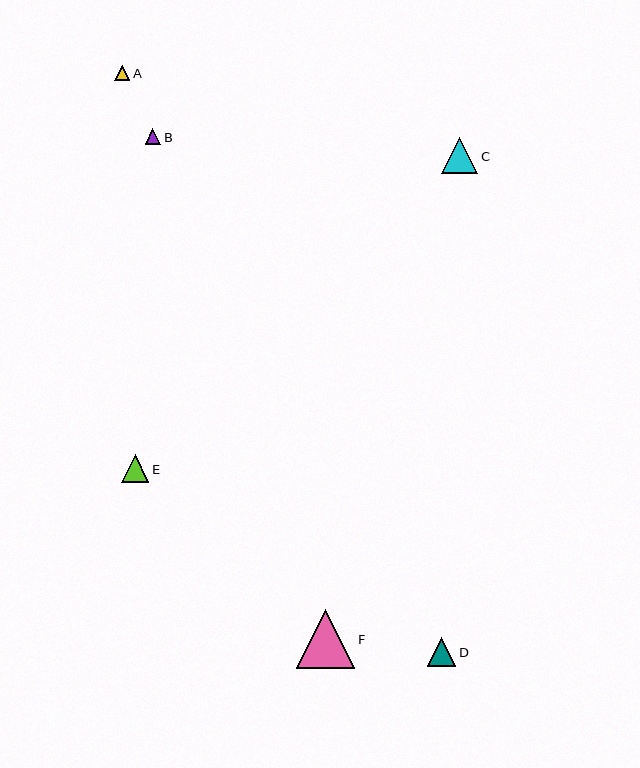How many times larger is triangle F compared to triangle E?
Triangle F is approximately 2.1 times the size of triangle E.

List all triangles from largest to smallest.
From largest to smallest: F, C, D, E, B, A.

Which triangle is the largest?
Triangle F is the largest with a size of approximately 58 pixels.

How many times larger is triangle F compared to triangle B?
Triangle F is approximately 3.7 times the size of triangle B.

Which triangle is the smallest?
Triangle A is the smallest with a size of approximately 16 pixels.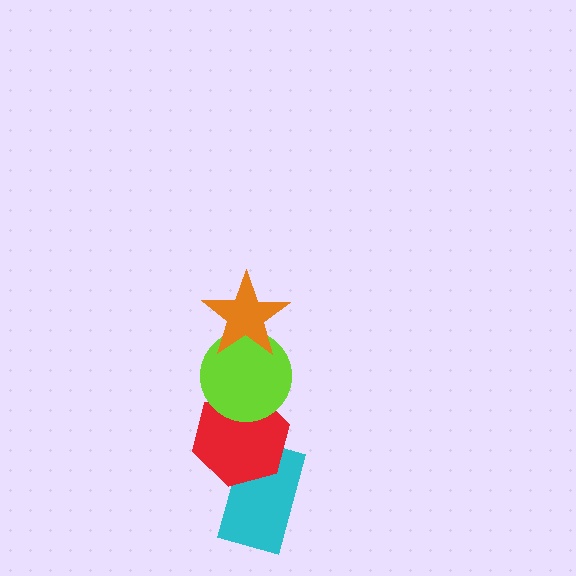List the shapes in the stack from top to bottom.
From top to bottom: the orange star, the lime circle, the red hexagon, the cyan rectangle.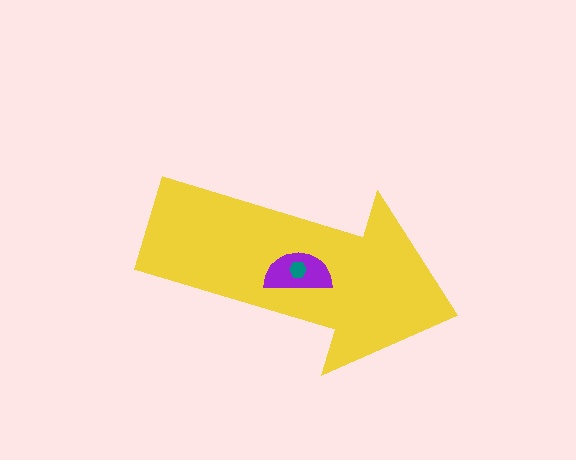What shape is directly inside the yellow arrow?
The purple semicircle.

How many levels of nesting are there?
3.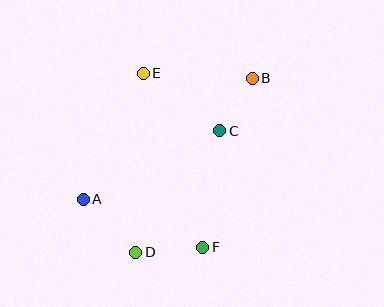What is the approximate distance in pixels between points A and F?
The distance between A and F is approximately 129 pixels.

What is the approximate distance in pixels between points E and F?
The distance between E and F is approximately 184 pixels.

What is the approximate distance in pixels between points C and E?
The distance between C and E is approximately 96 pixels.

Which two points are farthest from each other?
Points B and D are farthest from each other.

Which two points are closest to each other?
Points B and C are closest to each other.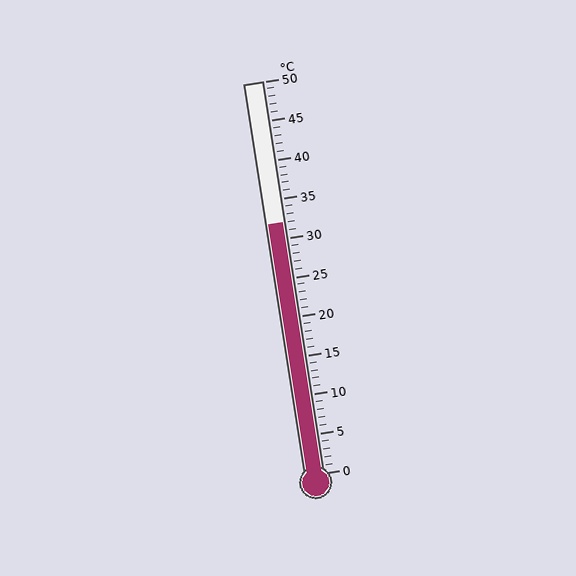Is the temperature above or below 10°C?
The temperature is above 10°C.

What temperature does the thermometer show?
The thermometer shows approximately 32°C.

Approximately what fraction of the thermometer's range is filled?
The thermometer is filled to approximately 65% of its range.